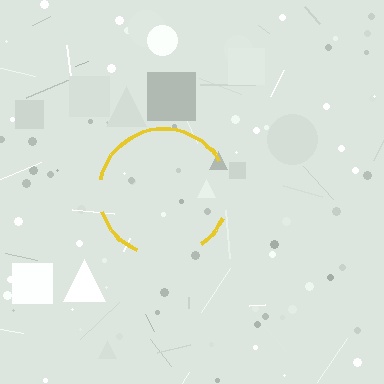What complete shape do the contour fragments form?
The contour fragments form a circle.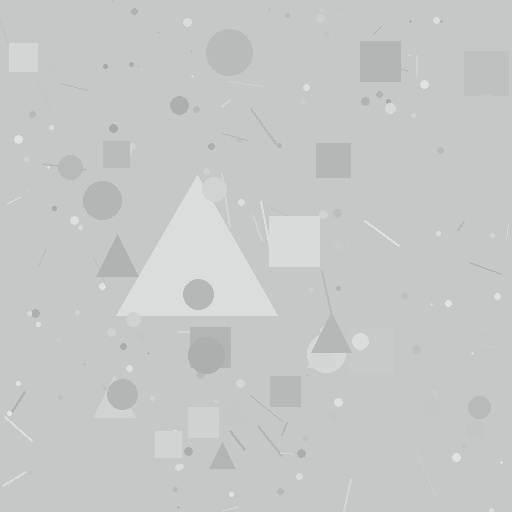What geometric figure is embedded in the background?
A triangle is embedded in the background.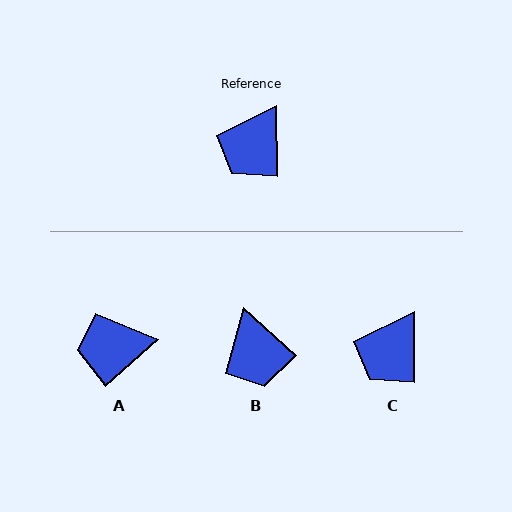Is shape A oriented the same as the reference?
No, it is off by about 49 degrees.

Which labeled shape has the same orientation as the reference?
C.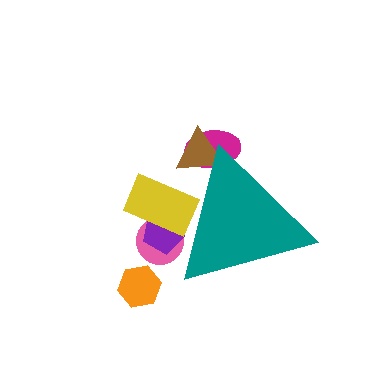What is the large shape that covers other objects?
A teal triangle.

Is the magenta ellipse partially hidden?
Yes, the magenta ellipse is partially hidden behind the teal triangle.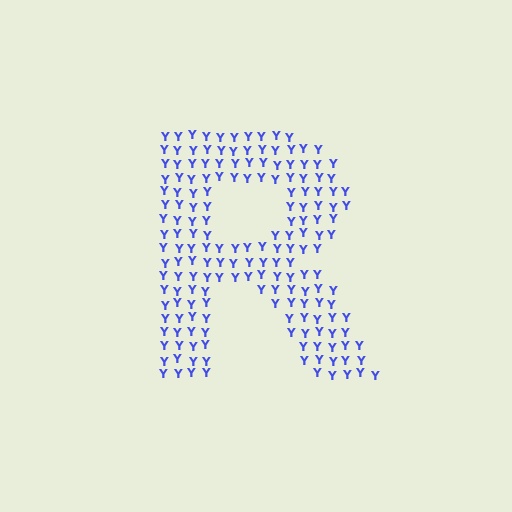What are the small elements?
The small elements are letter Y's.